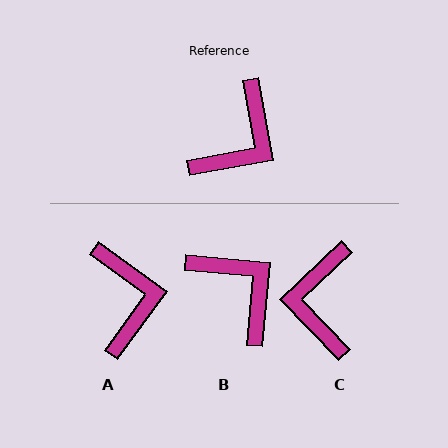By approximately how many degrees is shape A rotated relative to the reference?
Approximately 44 degrees counter-clockwise.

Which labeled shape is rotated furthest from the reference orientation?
C, about 146 degrees away.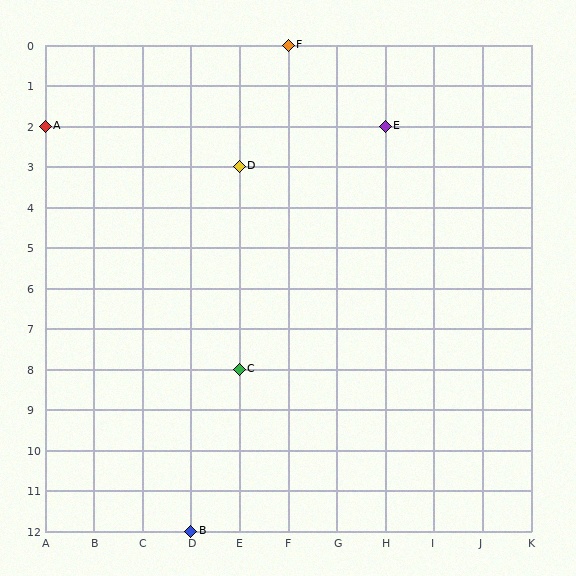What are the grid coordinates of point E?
Point E is at grid coordinates (H, 2).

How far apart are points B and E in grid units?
Points B and E are 4 columns and 10 rows apart (about 10.8 grid units diagonally).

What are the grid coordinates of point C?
Point C is at grid coordinates (E, 8).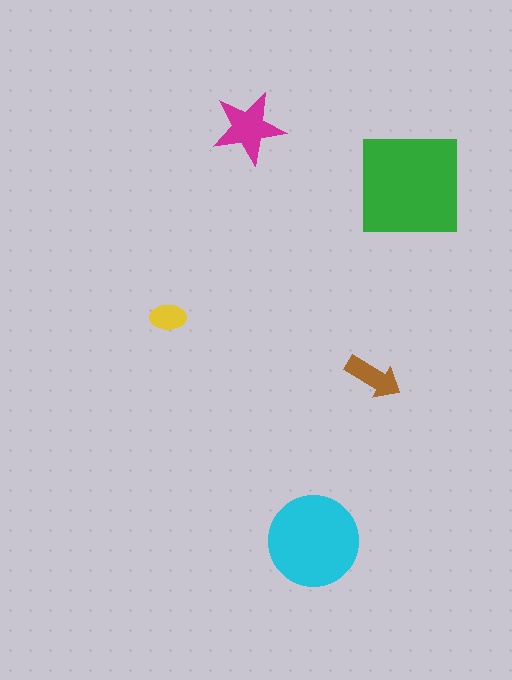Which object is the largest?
The green square.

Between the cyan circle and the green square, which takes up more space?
The green square.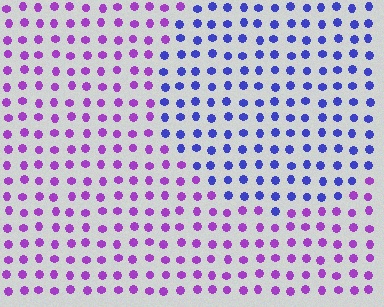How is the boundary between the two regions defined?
The boundary is defined purely by a slight shift in hue (about 47 degrees). Spacing, size, and orientation are identical on both sides.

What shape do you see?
I see a circle.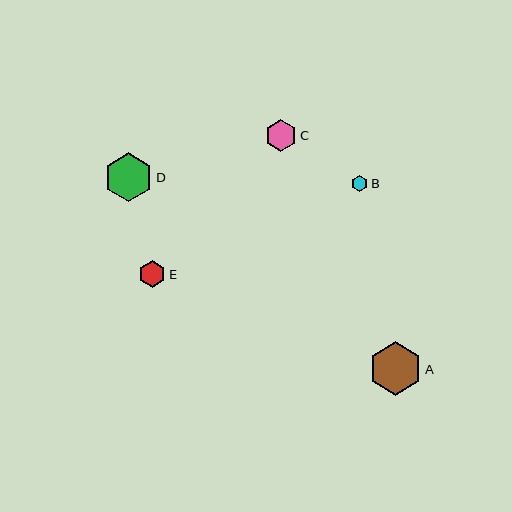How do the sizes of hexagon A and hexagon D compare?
Hexagon A and hexagon D are approximately the same size.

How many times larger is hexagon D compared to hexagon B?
Hexagon D is approximately 3.0 times the size of hexagon B.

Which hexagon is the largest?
Hexagon A is the largest with a size of approximately 53 pixels.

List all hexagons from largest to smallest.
From largest to smallest: A, D, C, E, B.